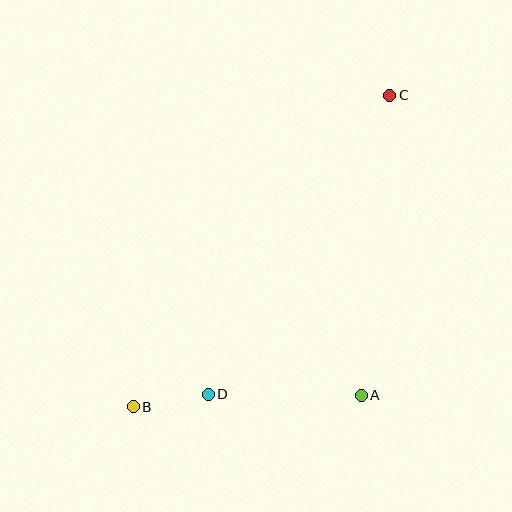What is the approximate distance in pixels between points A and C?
The distance between A and C is approximately 301 pixels.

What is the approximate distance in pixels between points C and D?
The distance between C and D is approximately 350 pixels.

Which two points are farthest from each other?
Points B and C are farthest from each other.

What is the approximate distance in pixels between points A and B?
The distance between A and B is approximately 229 pixels.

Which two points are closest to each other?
Points B and D are closest to each other.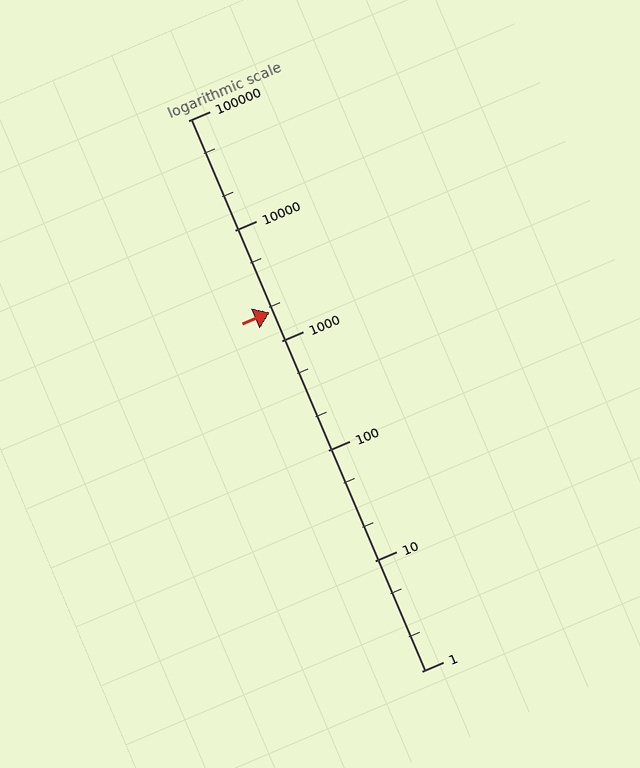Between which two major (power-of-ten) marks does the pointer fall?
The pointer is between 1000 and 10000.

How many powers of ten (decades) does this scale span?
The scale spans 5 decades, from 1 to 100000.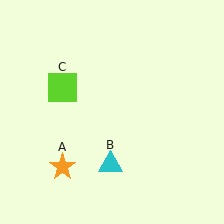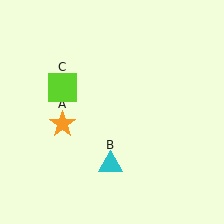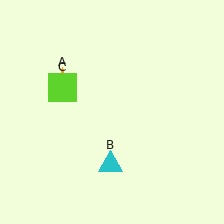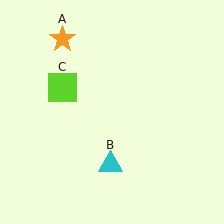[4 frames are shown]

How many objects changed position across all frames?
1 object changed position: orange star (object A).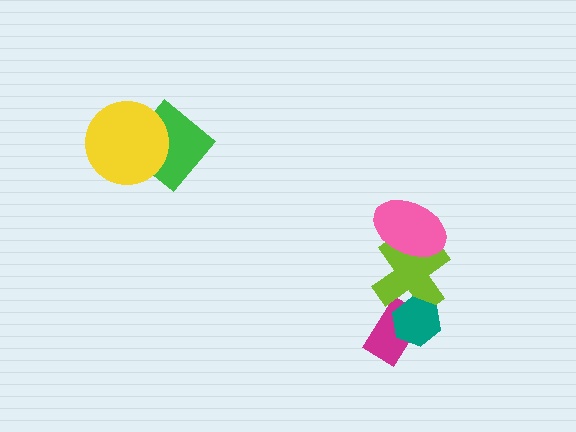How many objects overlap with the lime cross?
3 objects overlap with the lime cross.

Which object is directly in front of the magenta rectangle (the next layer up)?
The lime cross is directly in front of the magenta rectangle.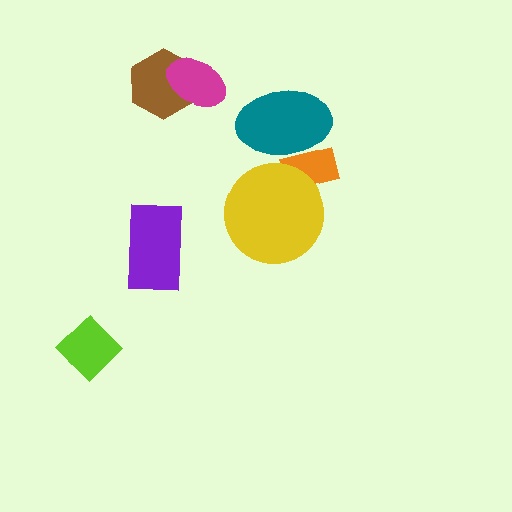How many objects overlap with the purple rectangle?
0 objects overlap with the purple rectangle.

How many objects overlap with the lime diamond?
0 objects overlap with the lime diamond.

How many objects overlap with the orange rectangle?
2 objects overlap with the orange rectangle.